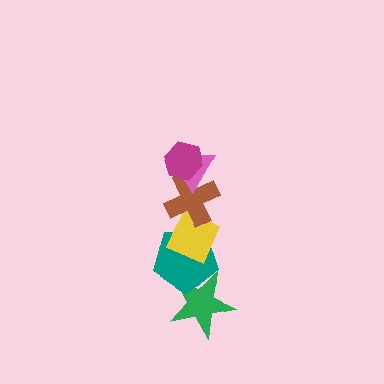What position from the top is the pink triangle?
The pink triangle is 2nd from the top.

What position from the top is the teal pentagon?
The teal pentagon is 5th from the top.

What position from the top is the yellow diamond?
The yellow diamond is 4th from the top.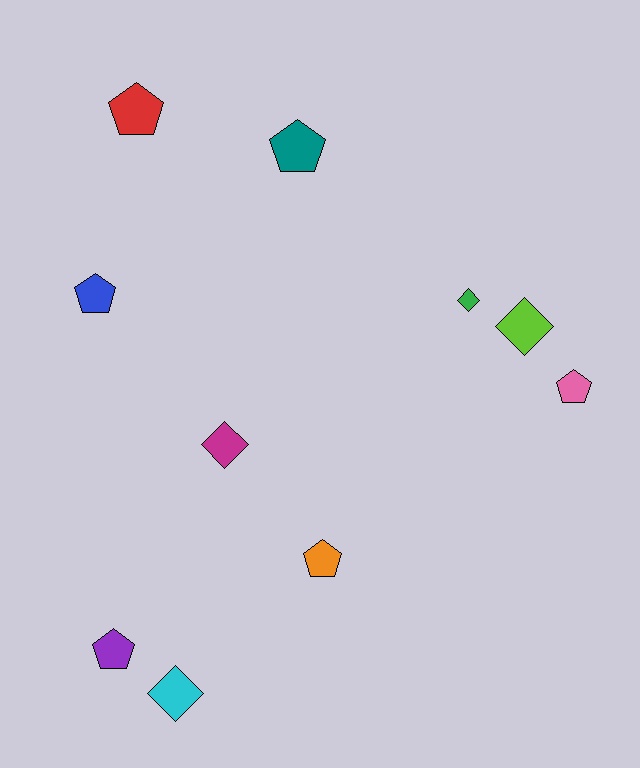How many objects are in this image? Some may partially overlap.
There are 10 objects.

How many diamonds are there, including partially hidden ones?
There are 4 diamonds.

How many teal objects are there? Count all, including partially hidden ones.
There is 1 teal object.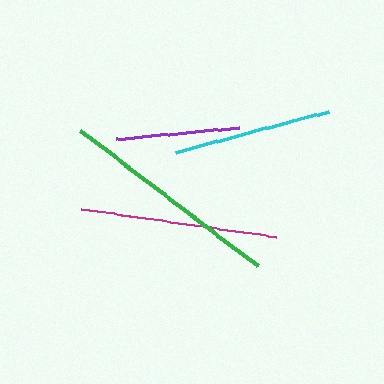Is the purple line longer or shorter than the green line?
The green line is longer than the purple line.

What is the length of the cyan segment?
The cyan segment is approximately 158 pixels long.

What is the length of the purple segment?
The purple segment is approximately 124 pixels long.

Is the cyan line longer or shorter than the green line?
The green line is longer than the cyan line.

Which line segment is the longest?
The green line is the longest at approximately 223 pixels.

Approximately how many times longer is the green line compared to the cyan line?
The green line is approximately 1.4 times the length of the cyan line.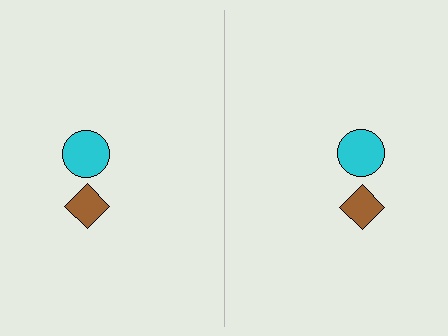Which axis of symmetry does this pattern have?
The pattern has a vertical axis of symmetry running through the center of the image.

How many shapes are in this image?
There are 4 shapes in this image.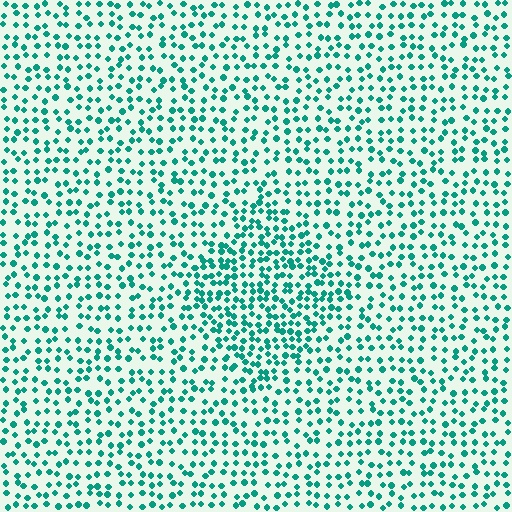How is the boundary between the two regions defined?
The boundary is defined by a change in element density (approximately 1.7x ratio). All elements are the same color, size, and shape.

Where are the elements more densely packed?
The elements are more densely packed inside the diamond boundary.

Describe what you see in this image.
The image contains small teal elements arranged at two different densities. A diamond-shaped region is visible where the elements are more densely packed than the surrounding area.